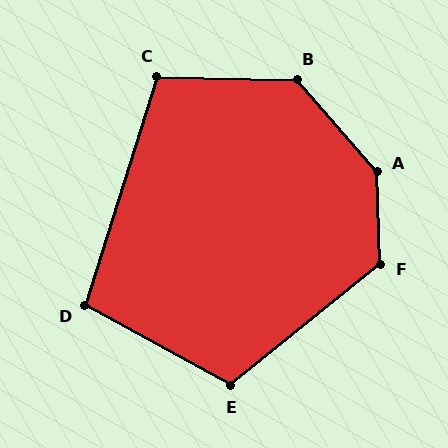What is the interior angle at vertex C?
Approximately 106 degrees (obtuse).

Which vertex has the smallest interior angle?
D, at approximately 101 degrees.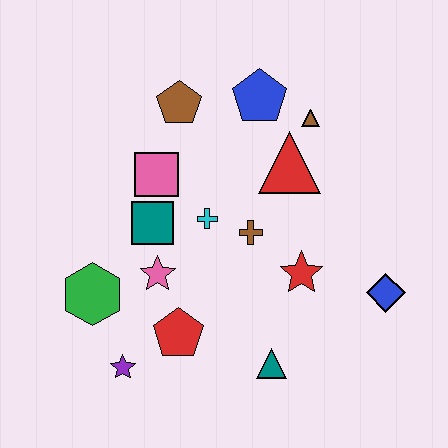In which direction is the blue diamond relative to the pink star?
The blue diamond is to the right of the pink star.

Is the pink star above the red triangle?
No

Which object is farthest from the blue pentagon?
The purple star is farthest from the blue pentagon.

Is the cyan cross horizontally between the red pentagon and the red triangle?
Yes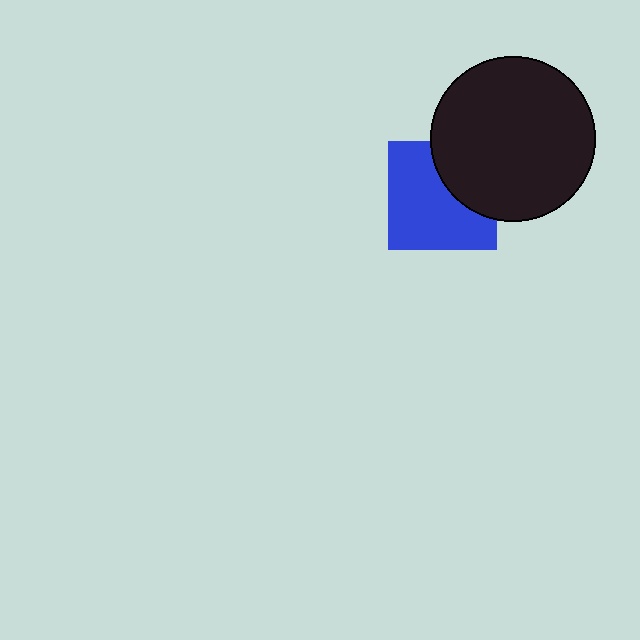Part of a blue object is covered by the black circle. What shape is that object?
It is a square.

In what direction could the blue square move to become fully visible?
The blue square could move toward the lower-left. That would shift it out from behind the black circle entirely.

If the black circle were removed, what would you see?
You would see the complete blue square.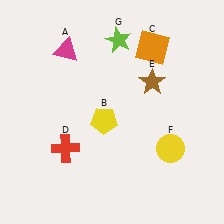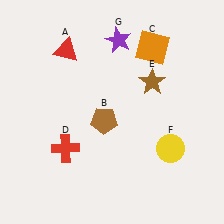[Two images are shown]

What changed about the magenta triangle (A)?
In Image 1, A is magenta. In Image 2, it changed to red.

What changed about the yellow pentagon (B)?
In Image 1, B is yellow. In Image 2, it changed to brown.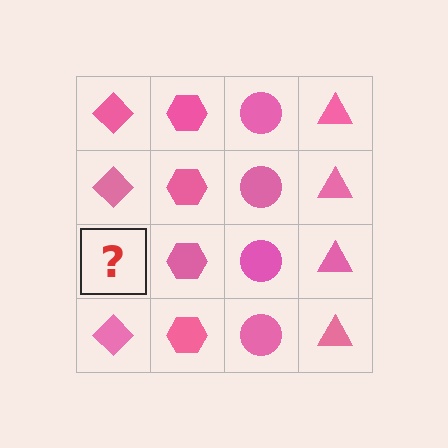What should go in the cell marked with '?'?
The missing cell should contain a pink diamond.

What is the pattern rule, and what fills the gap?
The rule is that each column has a consistent shape. The gap should be filled with a pink diamond.